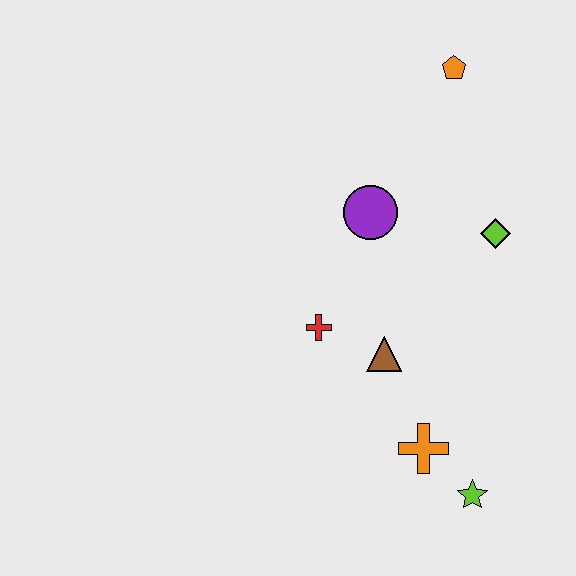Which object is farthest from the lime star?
The orange pentagon is farthest from the lime star.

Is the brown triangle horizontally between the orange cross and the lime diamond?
No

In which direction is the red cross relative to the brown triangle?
The red cross is to the left of the brown triangle.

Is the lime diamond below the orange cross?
No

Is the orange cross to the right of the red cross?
Yes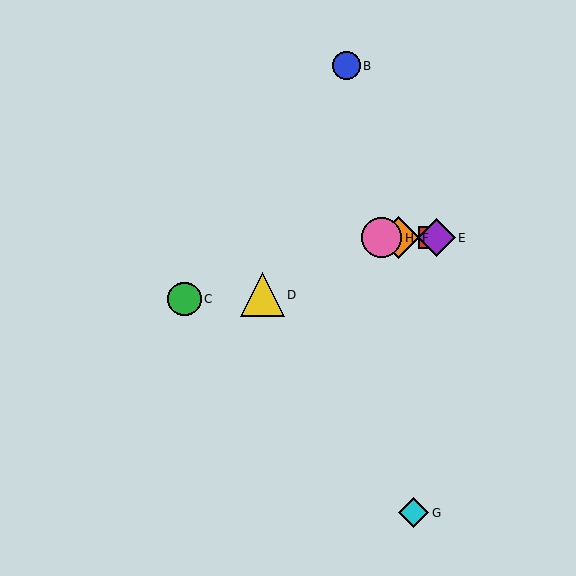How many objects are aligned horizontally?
4 objects (A, E, F, H) are aligned horizontally.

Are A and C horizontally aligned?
No, A is at y≈238 and C is at y≈299.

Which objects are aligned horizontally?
Objects A, E, F, H are aligned horizontally.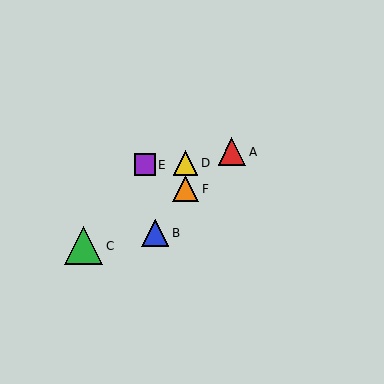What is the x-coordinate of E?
Object E is at x≈145.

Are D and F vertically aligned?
Yes, both are at x≈186.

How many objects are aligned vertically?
2 objects (D, F) are aligned vertically.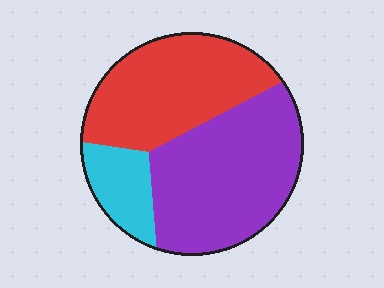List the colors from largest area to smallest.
From largest to smallest: purple, red, cyan.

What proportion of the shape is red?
Red takes up about two fifths (2/5) of the shape.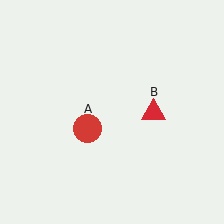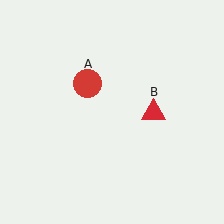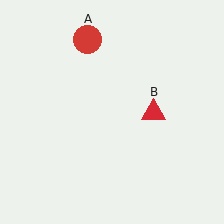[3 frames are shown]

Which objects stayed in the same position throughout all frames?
Red triangle (object B) remained stationary.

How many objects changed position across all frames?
1 object changed position: red circle (object A).